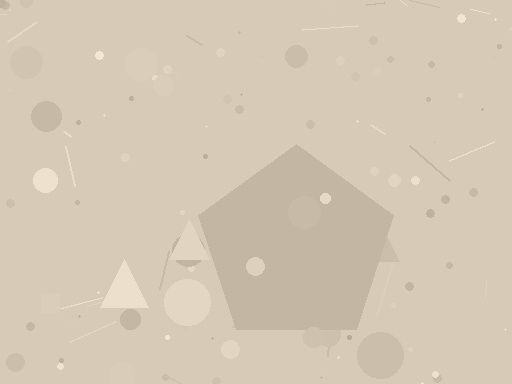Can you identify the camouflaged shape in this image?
The camouflaged shape is a pentagon.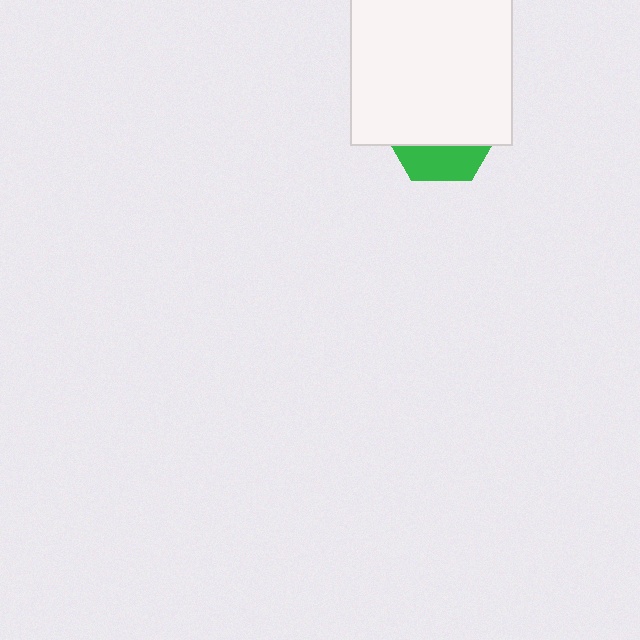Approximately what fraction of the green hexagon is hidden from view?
Roughly 70% of the green hexagon is hidden behind the white square.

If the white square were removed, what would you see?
You would see the complete green hexagon.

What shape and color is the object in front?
The object in front is a white square.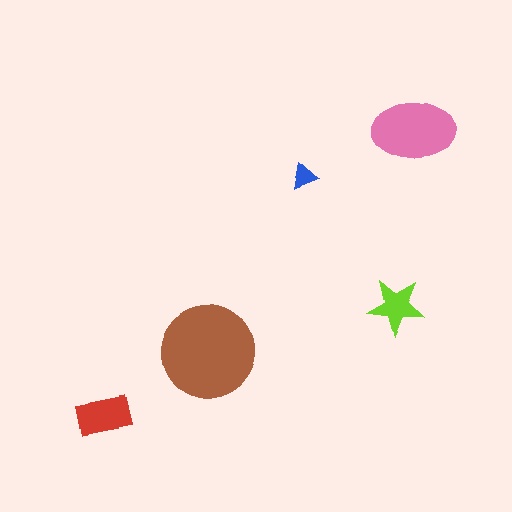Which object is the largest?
The brown circle.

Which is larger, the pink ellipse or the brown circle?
The brown circle.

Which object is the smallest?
The blue triangle.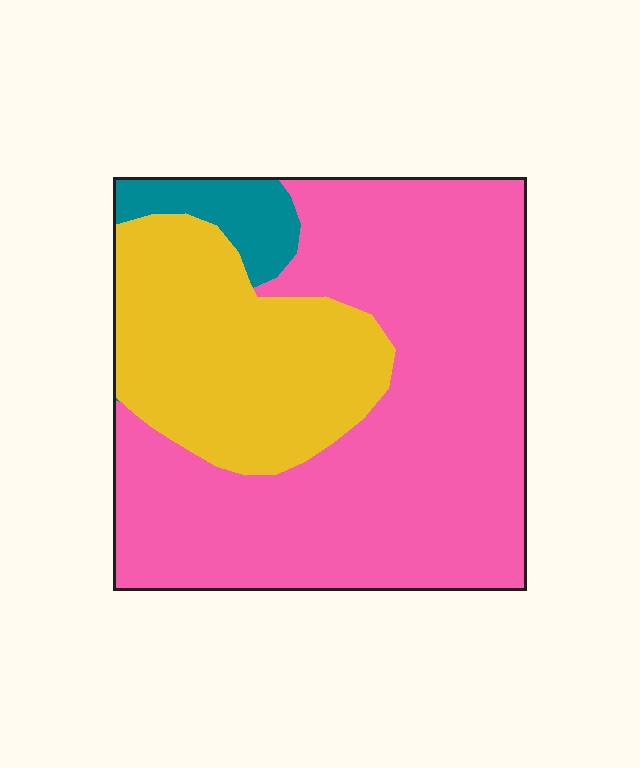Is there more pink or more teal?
Pink.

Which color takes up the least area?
Teal, at roughly 5%.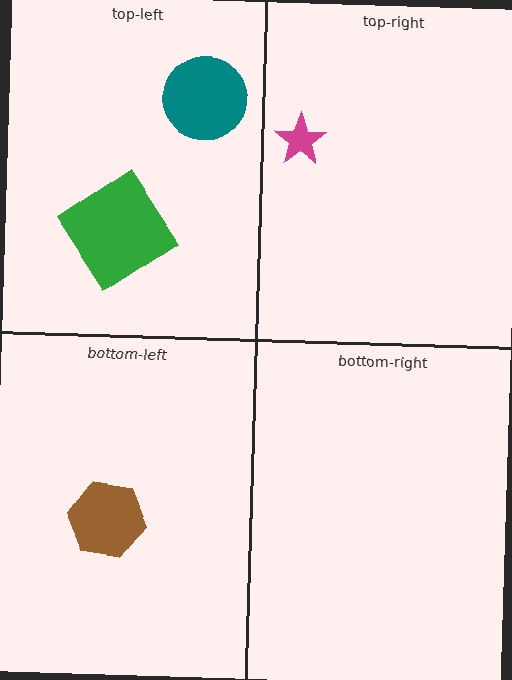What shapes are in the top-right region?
The magenta star.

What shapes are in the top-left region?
The teal circle, the green diamond.